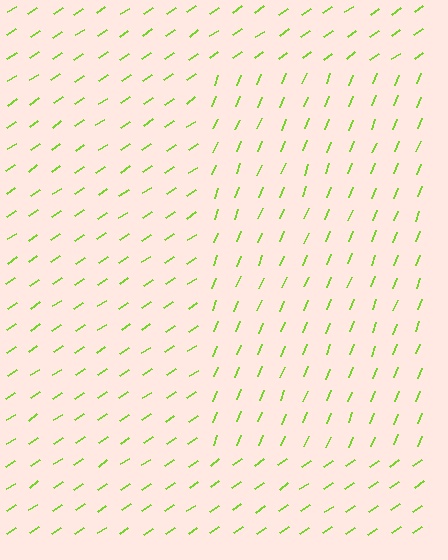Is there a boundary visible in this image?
Yes, there is a texture boundary formed by a change in line orientation.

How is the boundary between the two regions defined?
The boundary is defined purely by a change in line orientation (approximately 34 degrees difference). All lines are the same color and thickness.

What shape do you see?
I see a rectangle.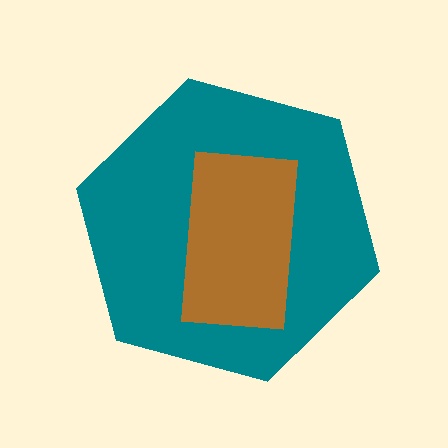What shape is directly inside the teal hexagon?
The brown rectangle.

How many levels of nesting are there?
2.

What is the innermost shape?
The brown rectangle.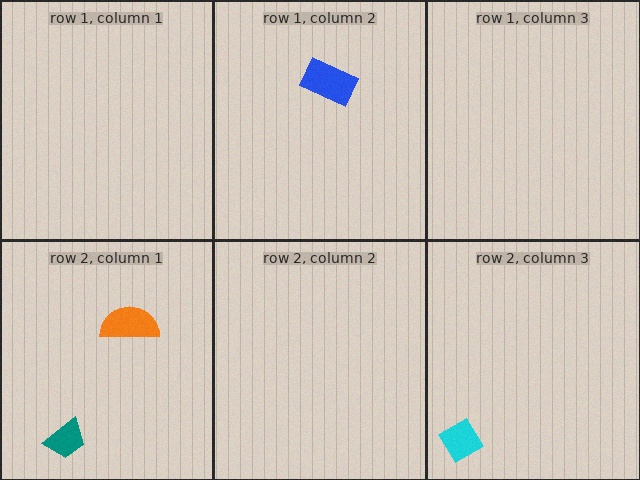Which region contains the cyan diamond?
The row 2, column 3 region.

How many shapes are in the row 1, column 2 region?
1.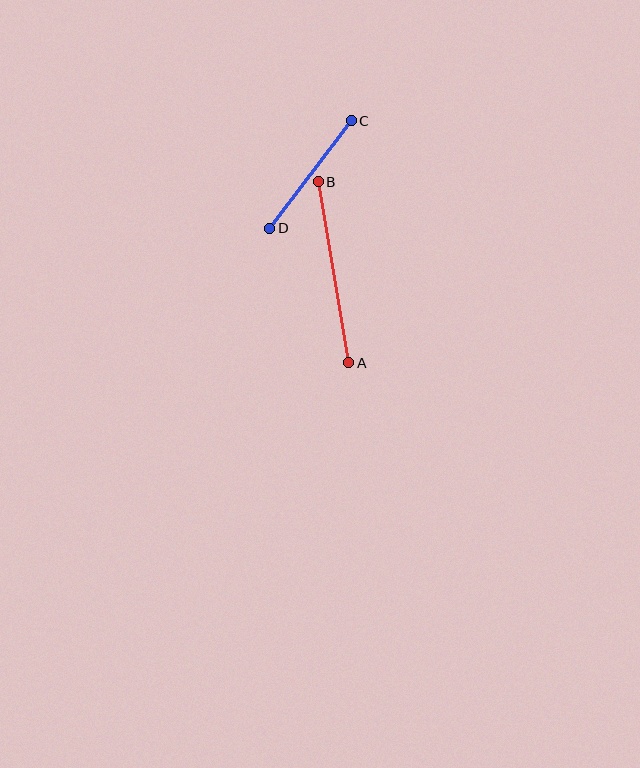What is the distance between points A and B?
The distance is approximately 183 pixels.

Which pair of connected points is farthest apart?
Points A and B are farthest apart.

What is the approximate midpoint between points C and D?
The midpoint is at approximately (310, 175) pixels.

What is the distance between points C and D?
The distance is approximately 135 pixels.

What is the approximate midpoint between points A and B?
The midpoint is at approximately (333, 272) pixels.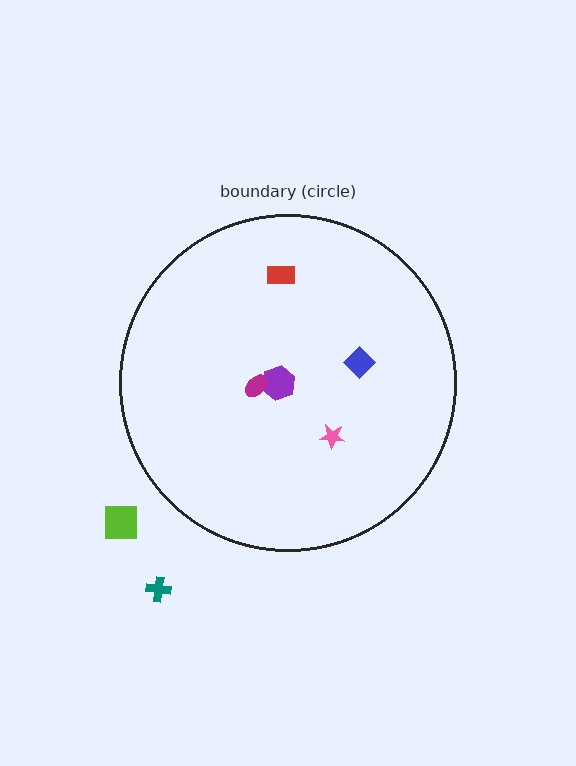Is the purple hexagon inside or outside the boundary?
Inside.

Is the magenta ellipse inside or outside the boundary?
Inside.